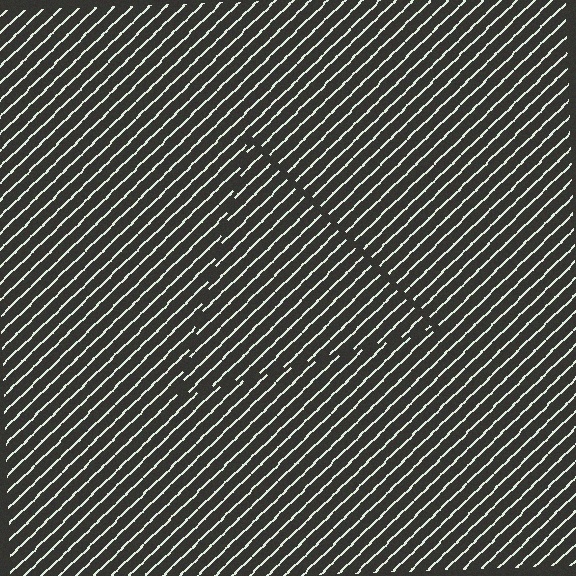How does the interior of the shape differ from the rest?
The interior of the shape contains the same grating, shifted by half a period — the contour is defined by the phase discontinuity where line-ends from the inner and outer gratings abut.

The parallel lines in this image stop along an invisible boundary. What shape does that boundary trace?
An illusory triangle. The interior of the shape contains the same grating, shifted by half a period — the contour is defined by the phase discontinuity where line-ends from the inner and outer gratings abut.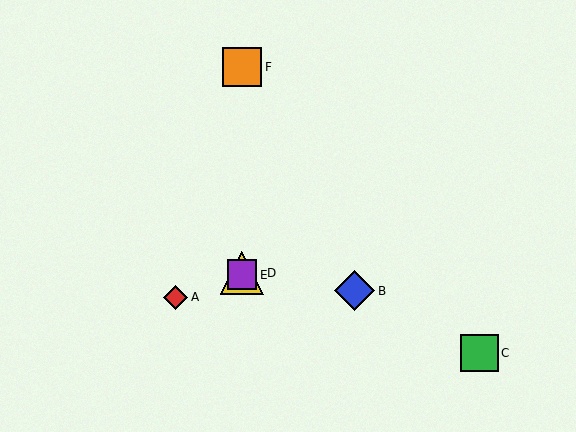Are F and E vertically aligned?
Yes, both are at x≈242.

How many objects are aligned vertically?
3 objects (D, E, F) are aligned vertically.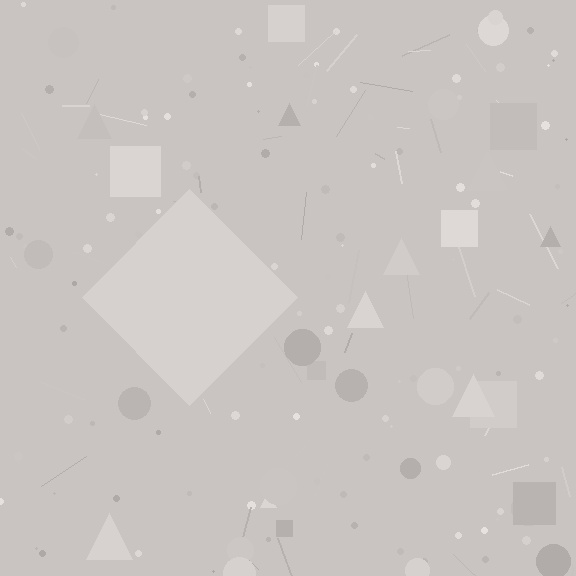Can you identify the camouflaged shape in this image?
The camouflaged shape is a diamond.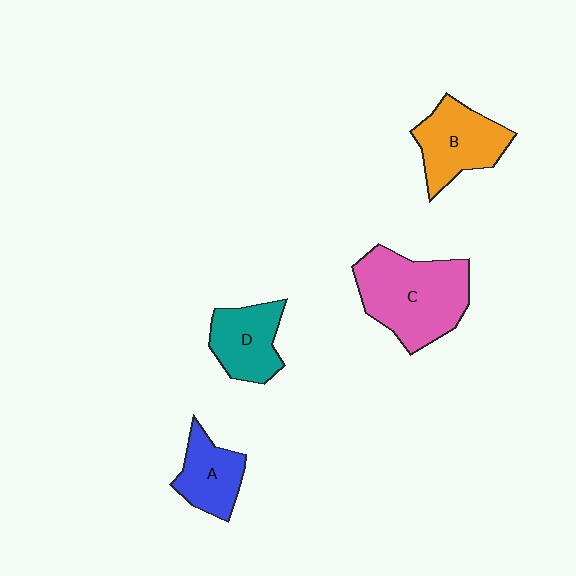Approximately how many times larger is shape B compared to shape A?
Approximately 1.3 times.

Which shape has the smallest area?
Shape A (blue).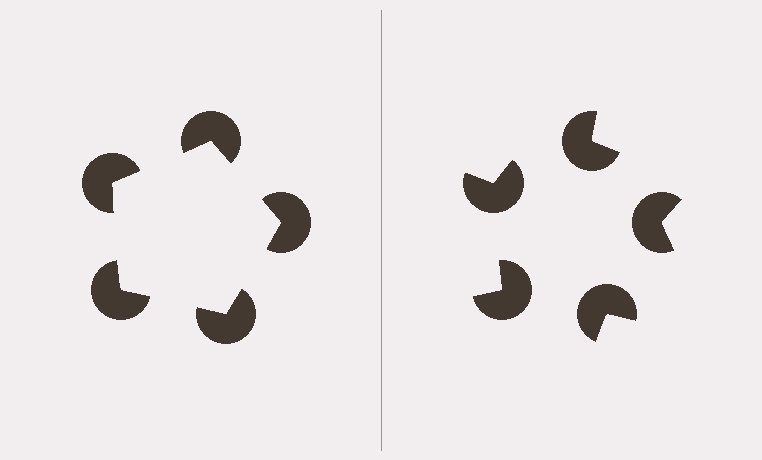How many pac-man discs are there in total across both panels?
10 — 5 on each side.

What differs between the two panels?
The pac-man discs are positioned identically on both sides; only the wedge orientations differ. On the left they align to a pentagon; on the right they are misaligned.